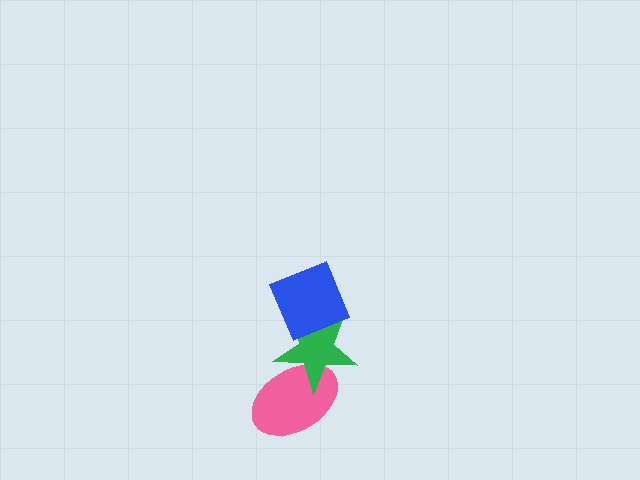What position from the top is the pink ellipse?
The pink ellipse is 3rd from the top.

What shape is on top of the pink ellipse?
The green star is on top of the pink ellipse.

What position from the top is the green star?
The green star is 2nd from the top.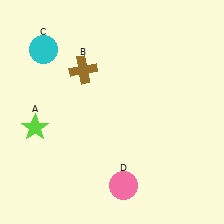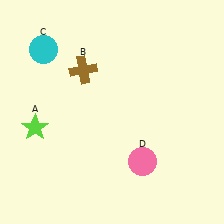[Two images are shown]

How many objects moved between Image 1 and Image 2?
1 object moved between the two images.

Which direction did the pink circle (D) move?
The pink circle (D) moved up.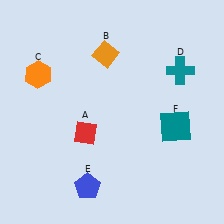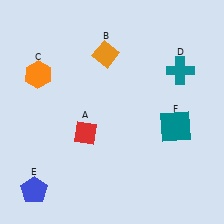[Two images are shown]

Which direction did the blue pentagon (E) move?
The blue pentagon (E) moved left.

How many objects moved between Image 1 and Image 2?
1 object moved between the two images.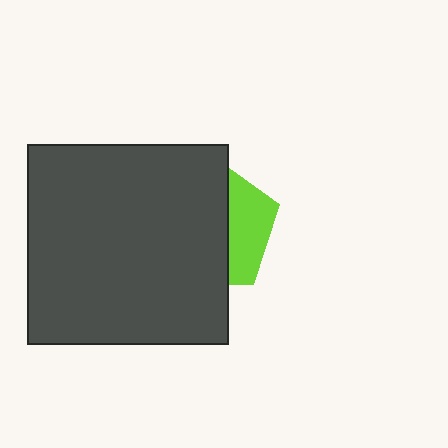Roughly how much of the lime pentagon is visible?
A small part of it is visible (roughly 32%).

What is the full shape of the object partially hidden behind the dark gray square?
The partially hidden object is a lime pentagon.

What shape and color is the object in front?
The object in front is a dark gray square.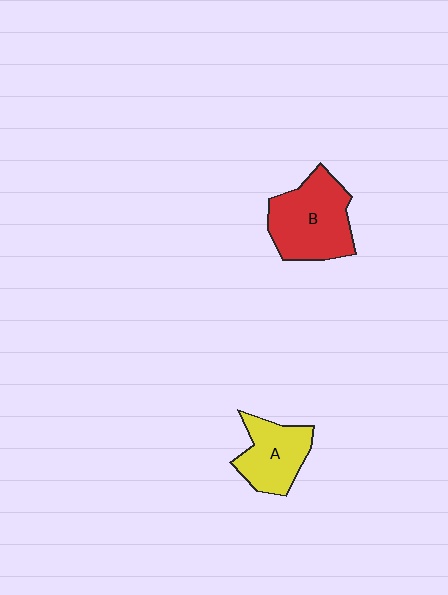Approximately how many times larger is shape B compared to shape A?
Approximately 1.4 times.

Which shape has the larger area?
Shape B (red).